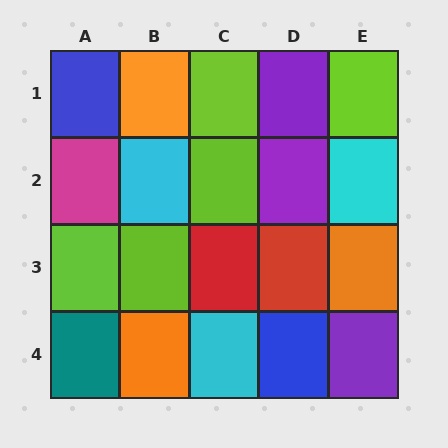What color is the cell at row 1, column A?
Blue.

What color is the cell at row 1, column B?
Orange.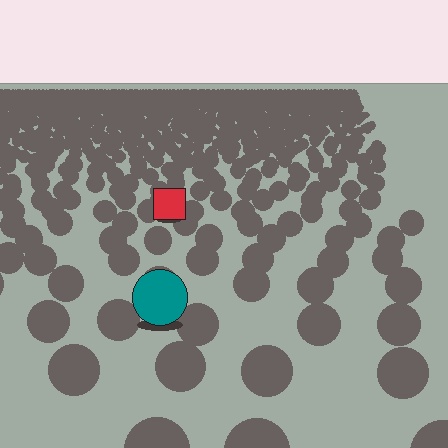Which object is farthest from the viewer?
The red square is farthest from the viewer. It appears smaller and the ground texture around it is denser.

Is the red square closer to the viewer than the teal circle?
No. The teal circle is closer — you can tell from the texture gradient: the ground texture is coarser near it.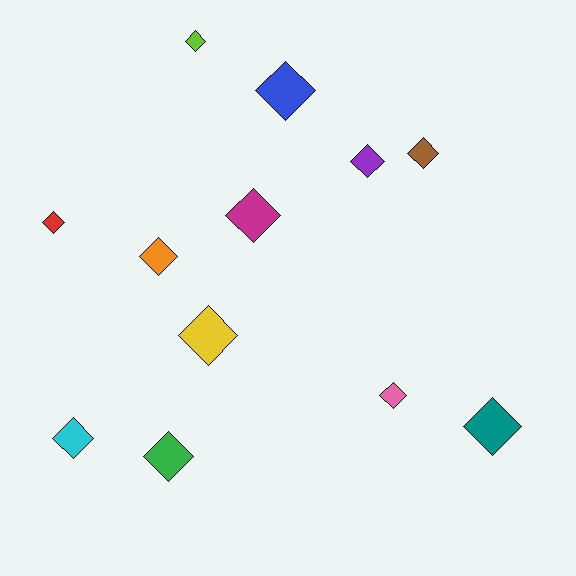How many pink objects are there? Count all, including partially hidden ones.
There is 1 pink object.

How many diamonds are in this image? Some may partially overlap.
There are 12 diamonds.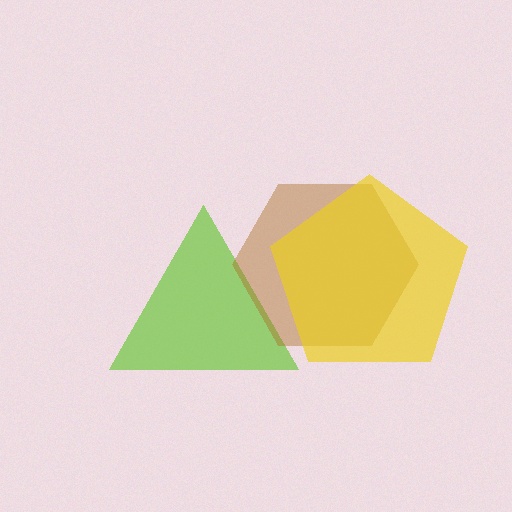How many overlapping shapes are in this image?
There are 3 overlapping shapes in the image.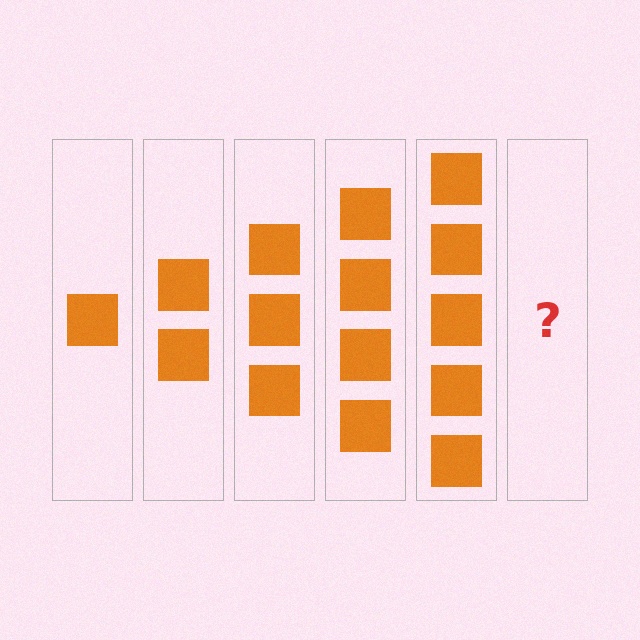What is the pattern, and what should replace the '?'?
The pattern is that each step adds one more square. The '?' should be 6 squares.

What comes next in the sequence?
The next element should be 6 squares.